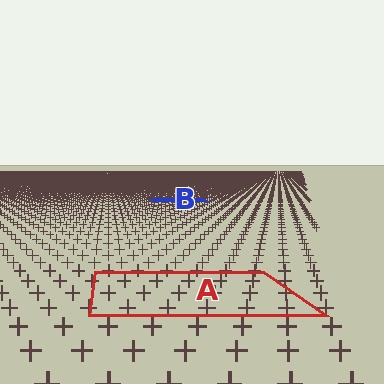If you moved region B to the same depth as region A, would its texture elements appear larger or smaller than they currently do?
They would appear larger. At a closer depth, the same texture elements are projected at a bigger on-screen size.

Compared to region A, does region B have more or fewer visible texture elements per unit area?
Region B has more texture elements per unit area — they are packed more densely because it is farther away.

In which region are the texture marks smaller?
The texture marks are smaller in region B, because it is farther away.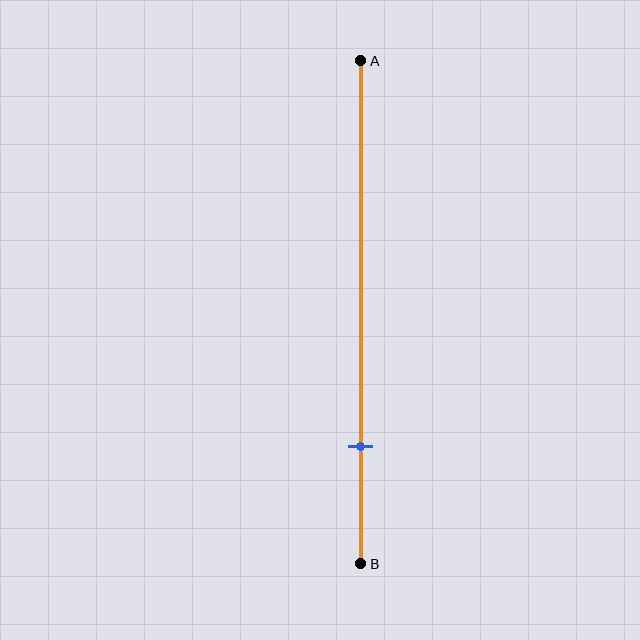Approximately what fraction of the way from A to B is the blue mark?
The blue mark is approximately 75% of the way from A to B.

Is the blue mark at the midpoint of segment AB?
No, the mark is at about 75% from A, not at the 50% midpoint.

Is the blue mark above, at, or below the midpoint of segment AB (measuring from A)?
The blue mark is below the midpoint of segment AB.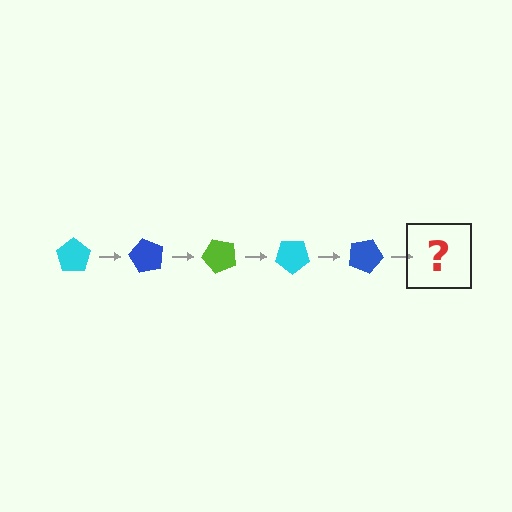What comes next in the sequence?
The next element should be a lime pentagon, rotated 300 degrees from the start.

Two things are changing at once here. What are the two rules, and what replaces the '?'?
The two rules are that it rotates 60 degrees each step and the color cycles through cyan, blue, and lime. The '?' should be a lime pentagon, rotated 300 degrees from the start.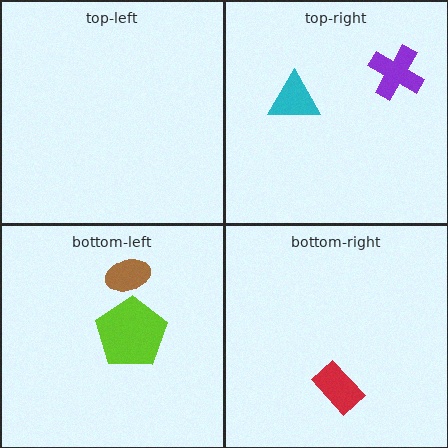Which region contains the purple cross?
The top-right region.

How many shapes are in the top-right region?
2.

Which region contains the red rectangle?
The bottom-right region.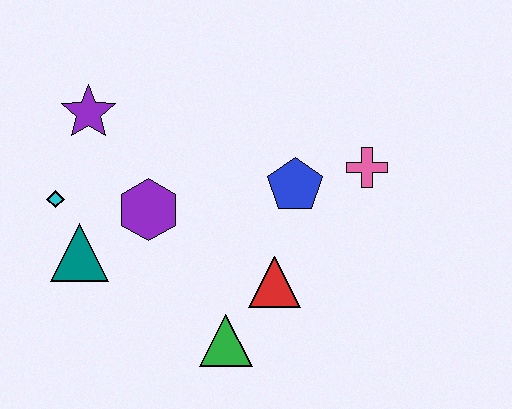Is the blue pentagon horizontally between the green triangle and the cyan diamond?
No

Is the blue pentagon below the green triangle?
No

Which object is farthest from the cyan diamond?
The pink cross is farthest from the cyan diamond.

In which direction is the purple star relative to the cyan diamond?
The purple star is above the cyan diamond.